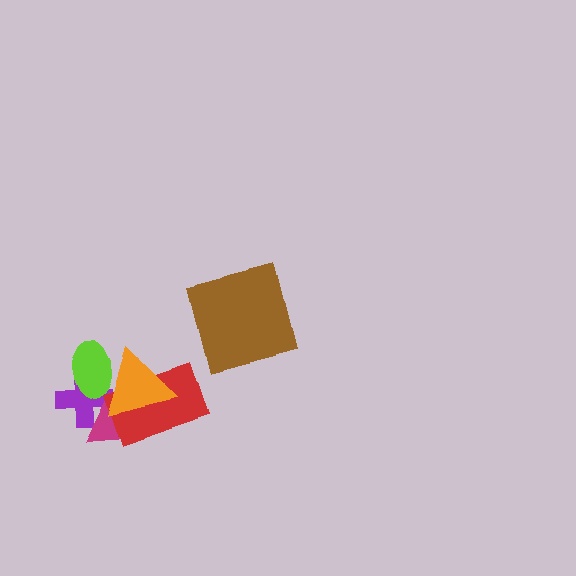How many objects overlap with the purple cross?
3 objects overlap with the purple cross.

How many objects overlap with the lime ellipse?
2 objects overlap with the lime ellipse.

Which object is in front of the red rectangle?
The orange triangle is in front of the red rectangle.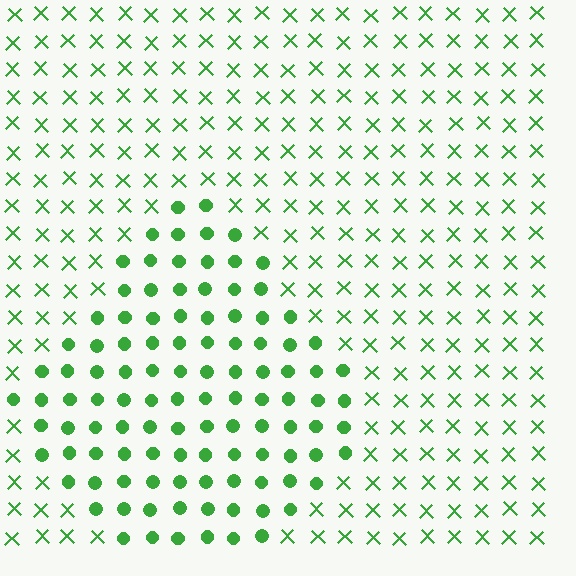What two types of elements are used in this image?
The image uses circles inside the diamond region and X marks outside it.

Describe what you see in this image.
The image is filled with small green elements arranged in a uniform grid. A diamond-shaped region contains circles, while the surrounding area contains X marks. The boundary is defined purely by the change in element shape.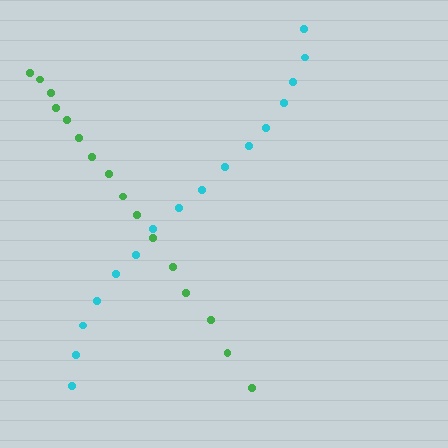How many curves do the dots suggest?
There are 2 distinct paths.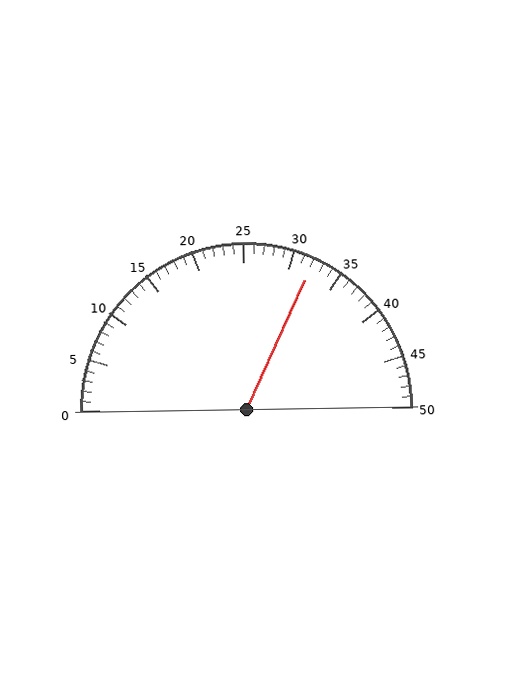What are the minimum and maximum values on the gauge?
The gauge ranges from 0 to 50.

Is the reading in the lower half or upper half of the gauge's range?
The reading is in the upper half of the range (0 to 50).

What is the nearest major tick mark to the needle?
The nearest major tick mark is 30.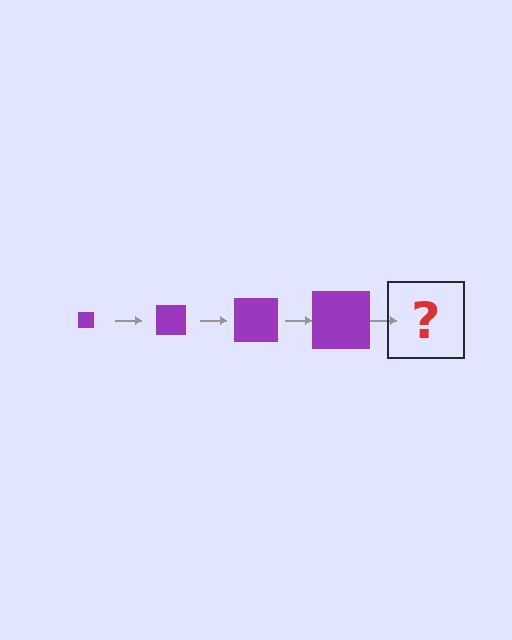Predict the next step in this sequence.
The next step is a purple square, larger than the previous one.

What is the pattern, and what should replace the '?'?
The pattern is that the square gets progressively larger each step. The '?' should be a purple square, larger than the previous one.